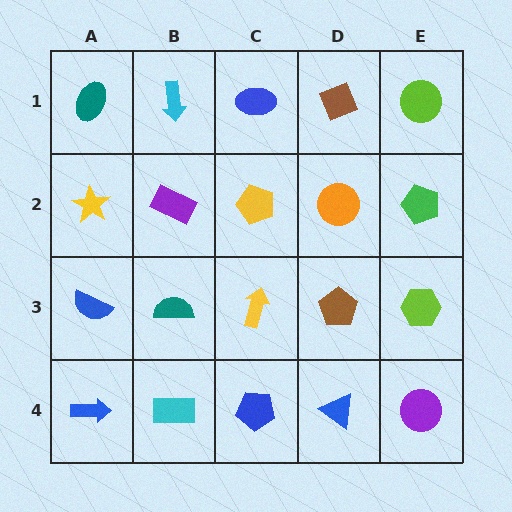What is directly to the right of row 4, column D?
A purple circle.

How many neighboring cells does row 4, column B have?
3.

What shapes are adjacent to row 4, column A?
A blue semicircle (row 3, column A), a cyan rectangle (row 4, column B).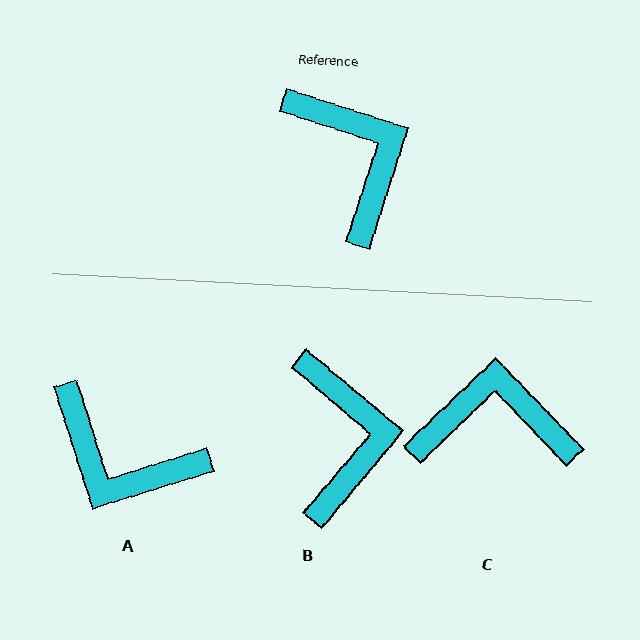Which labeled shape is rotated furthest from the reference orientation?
A, about 145 degrees away.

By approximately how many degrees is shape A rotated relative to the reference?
Approximately 145 degrees clockwise.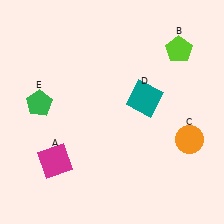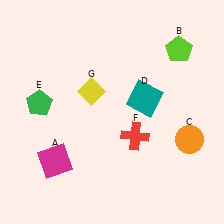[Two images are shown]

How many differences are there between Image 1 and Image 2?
There are 2 differences between the two images.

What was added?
A red cross (F), a yellow diamond (G) were added in Image 2.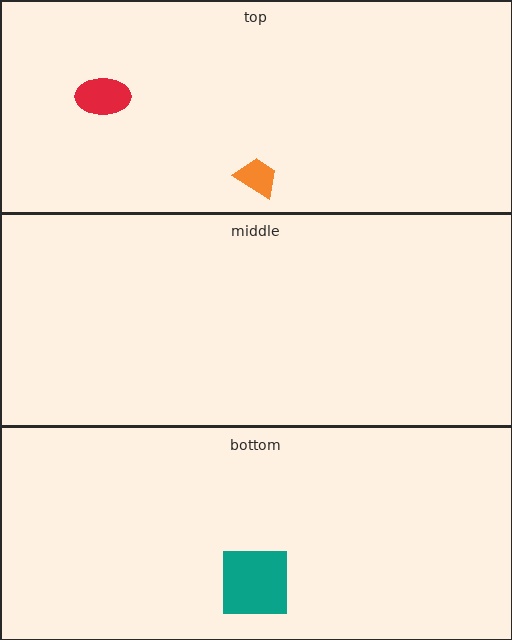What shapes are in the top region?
The red ellipse, the orange trapezoid.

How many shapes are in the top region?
2.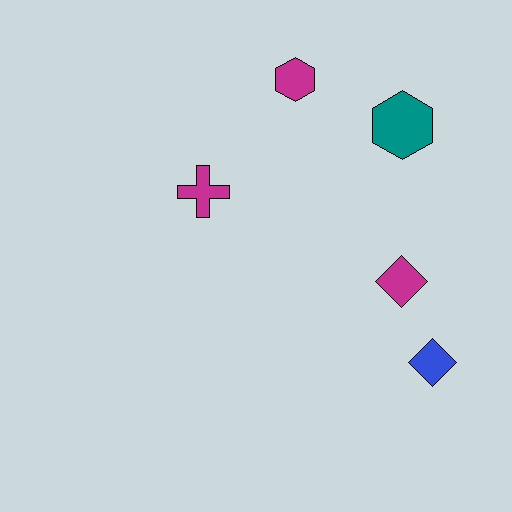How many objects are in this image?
There are 5 objects.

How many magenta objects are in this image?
There are 3 magenta objects.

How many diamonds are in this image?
There are 2 diamonds.